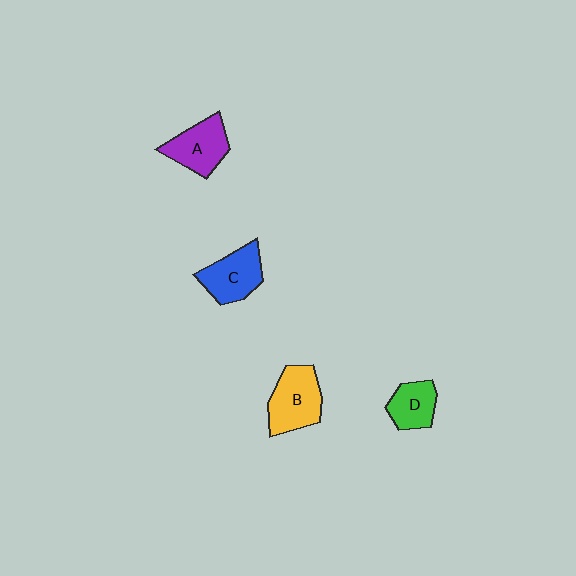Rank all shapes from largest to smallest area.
From largest to smallest: B (yellow), C (blue), A (purple), D (green).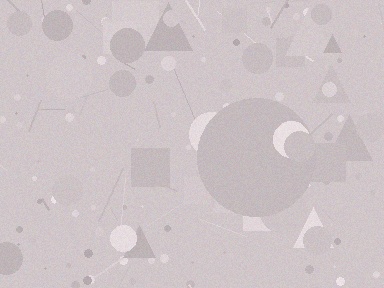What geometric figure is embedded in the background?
A circle is embedded in the background.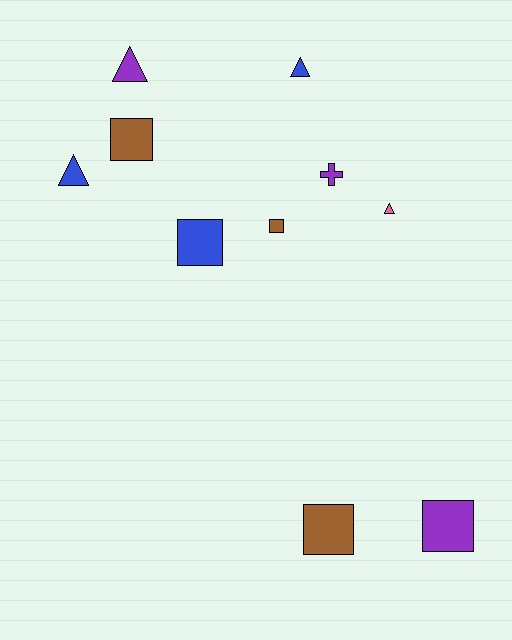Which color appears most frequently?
Brown, with 3 objects.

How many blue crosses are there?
There are no blue crosses.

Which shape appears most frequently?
Square, with 5 objects.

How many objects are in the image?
There are 10 objects.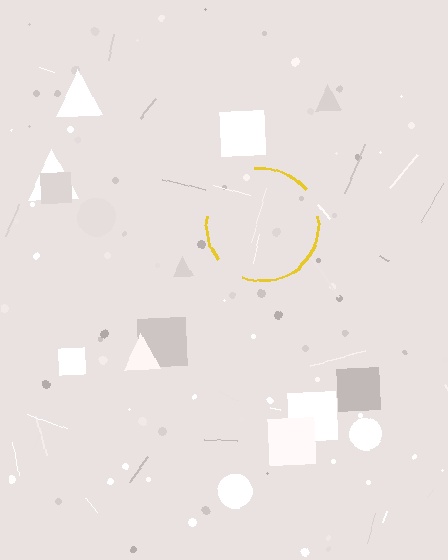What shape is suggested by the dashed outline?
The dashed outline suggests a circle.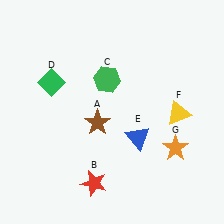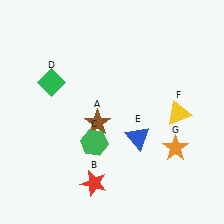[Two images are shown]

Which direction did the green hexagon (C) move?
The green hexagon (C) moved down.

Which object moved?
The green hexagon (C) moved down.